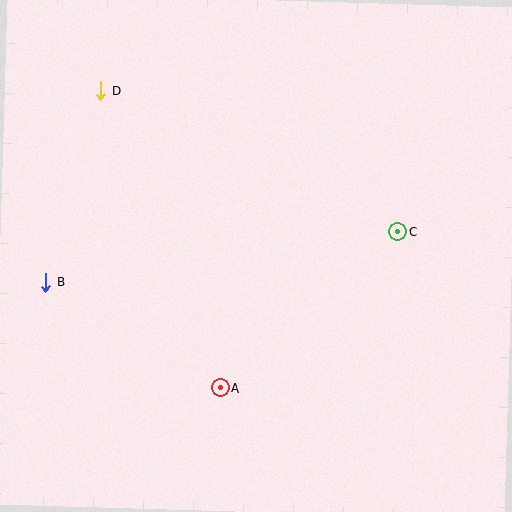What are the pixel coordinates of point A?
Point A is at (221, 388).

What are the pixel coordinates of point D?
Point D is at (101, 91).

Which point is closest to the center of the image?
Point A at (221, 388) is closest to the center.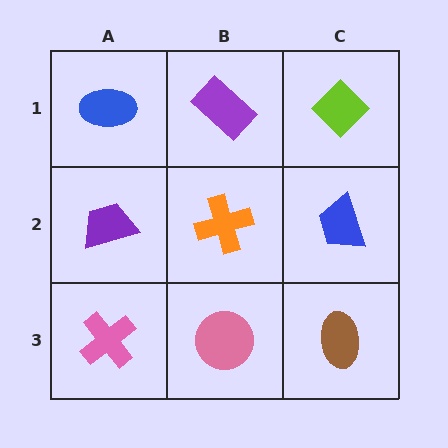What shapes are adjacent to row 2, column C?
A lime diamond (row 1, column C), a brown ellipse (row 3, column C), an orange cross (row 2, column B).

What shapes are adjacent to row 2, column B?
A purple rectangle (row 1, column B), a pink circle (row 3, column B), a purple trapezoid (row 2, column A), a blue trapezoid (row 2, column C).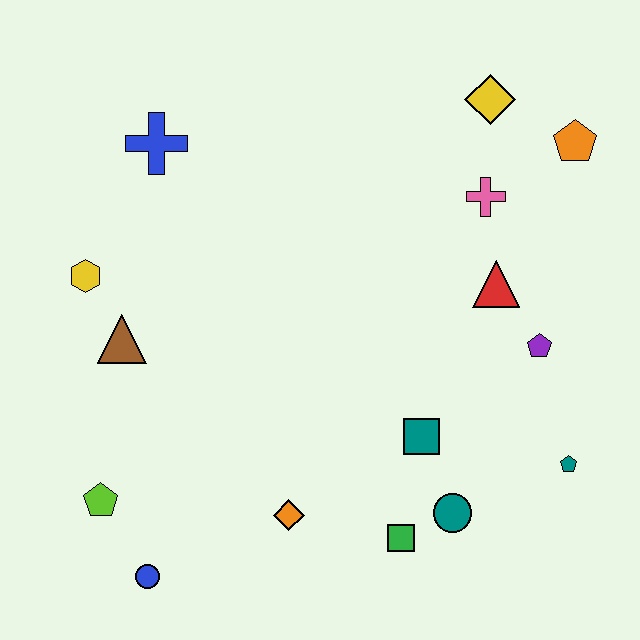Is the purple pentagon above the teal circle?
Yes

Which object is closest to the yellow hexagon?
The brown triangle is closest to the yellow hexagon.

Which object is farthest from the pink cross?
The blue circle is farthest from the pink cross.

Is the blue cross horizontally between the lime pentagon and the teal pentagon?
Yes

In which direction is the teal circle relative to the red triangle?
The teal circle is below the red triangle.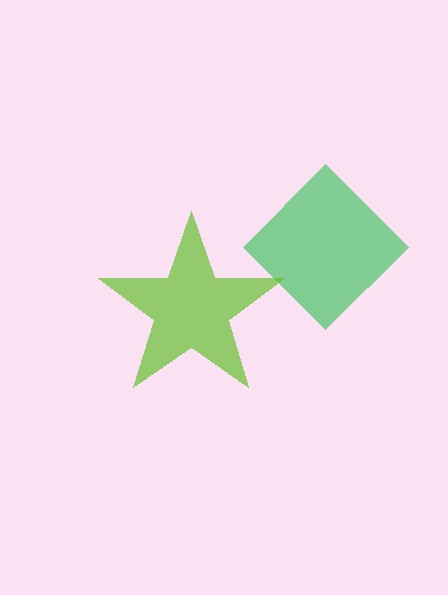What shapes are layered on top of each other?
The layered shapes are: a green diamond, a lime star.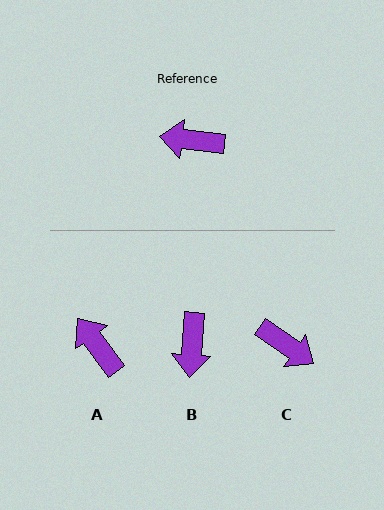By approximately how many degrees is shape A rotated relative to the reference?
Approximately 47 degrees clockwise.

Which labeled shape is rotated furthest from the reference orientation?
C, about 152 degrees away.